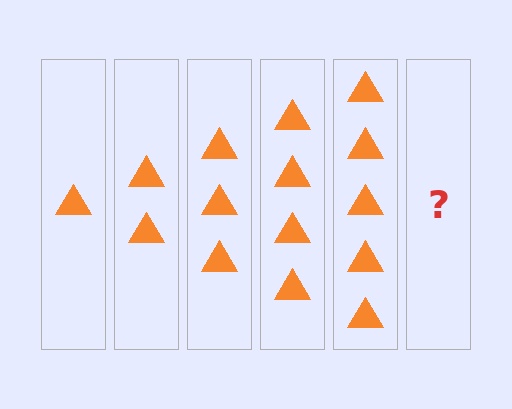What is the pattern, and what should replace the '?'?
The pattern is that each step adds one more triangle. The '?' should be 6 triangles.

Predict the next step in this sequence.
The next step is 6 triangles.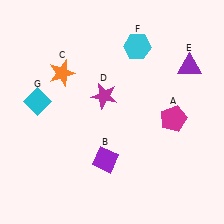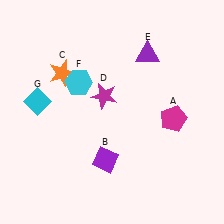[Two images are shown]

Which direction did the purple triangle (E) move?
The purple triangle (E) moved left.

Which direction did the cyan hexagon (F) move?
The cyan hexagon (F) moved left.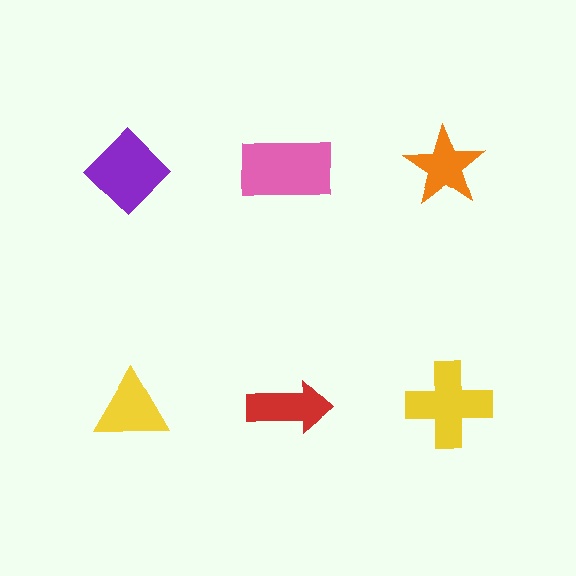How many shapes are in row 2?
3 shapes.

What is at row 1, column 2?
A pink rectangle.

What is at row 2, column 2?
A red arrow.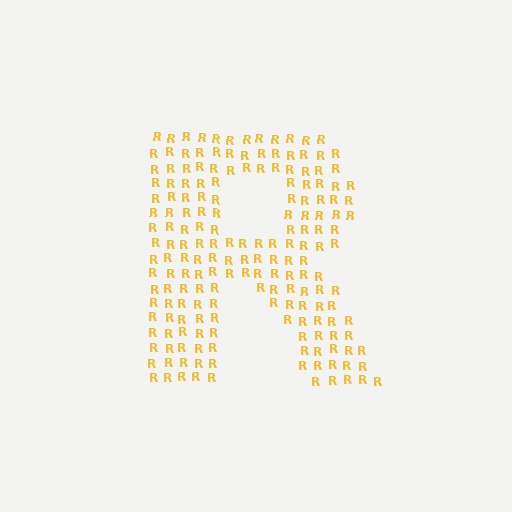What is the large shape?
The large shape is the letter R.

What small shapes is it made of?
It is made of small letter R's.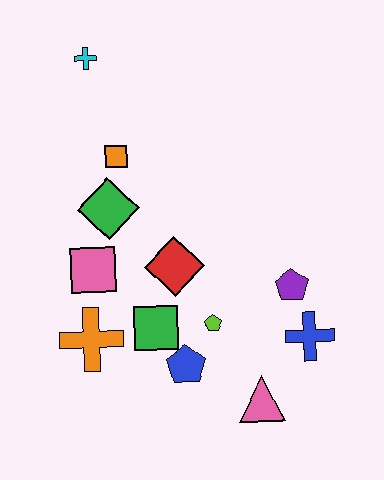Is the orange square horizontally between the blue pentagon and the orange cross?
Yes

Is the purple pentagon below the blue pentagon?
No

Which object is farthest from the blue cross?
The cyan cross is farthest from the blue cross.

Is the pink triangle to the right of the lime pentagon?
Yes